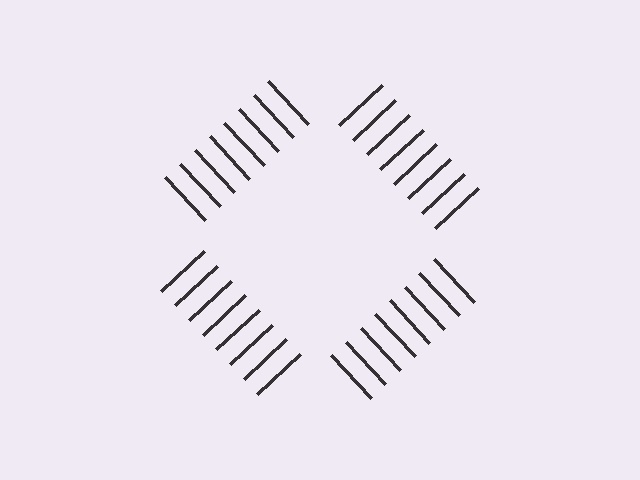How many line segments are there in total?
32 — 8 along each of the 4 edges.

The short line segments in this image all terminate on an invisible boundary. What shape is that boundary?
An illusory square — the line segments terminate on its edges but no continuous stroke is drawn.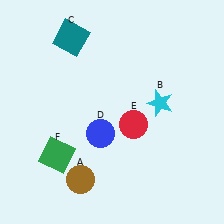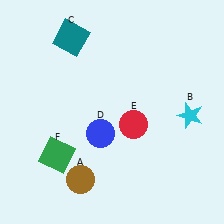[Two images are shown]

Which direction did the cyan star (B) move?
The cyan star (B) moved right.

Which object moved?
The cyan star (B) moved right.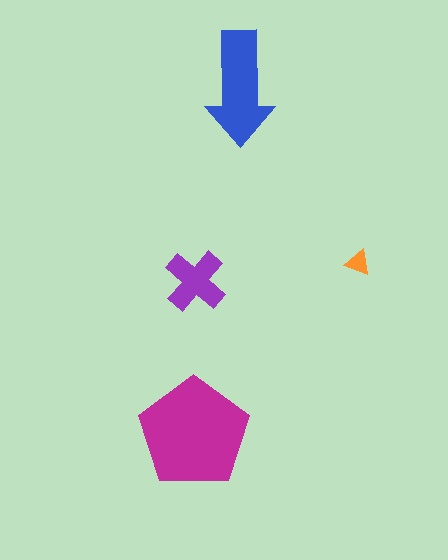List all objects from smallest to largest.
The orange triangle, the purple cross, the blue arrow, the magenta pentagon.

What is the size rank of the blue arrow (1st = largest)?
2nd.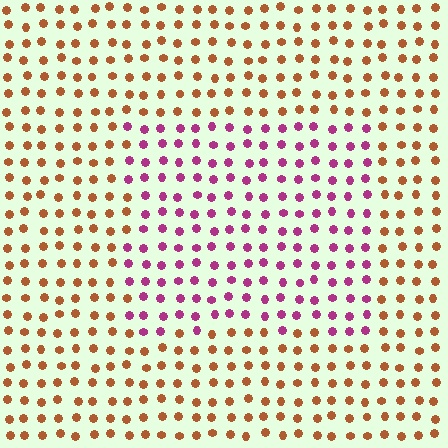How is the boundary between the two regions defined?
The boundary is defined purely by a slight shift in hue (about 61 degrees). Spacing, size, and orientation are identical on both sides.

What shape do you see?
I see a rectangle.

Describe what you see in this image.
The image is filled with small brown elements in a uniform arrangement. A rectangle-shaped region is visible where the elements are tinted to a slightly different hue, forming a subtle color boundary.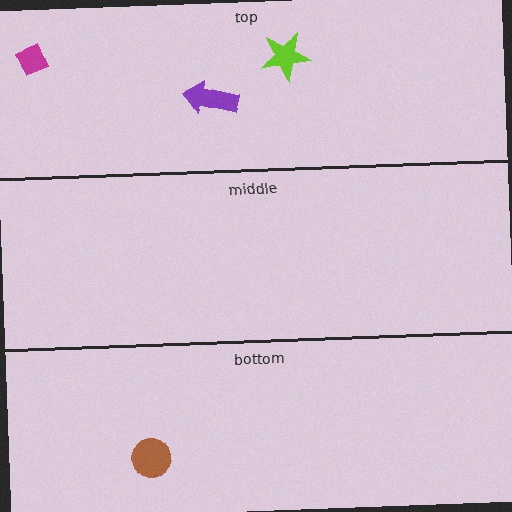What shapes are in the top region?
The magenta diamond, the lime star, the purple arrow.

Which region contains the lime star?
The top region.